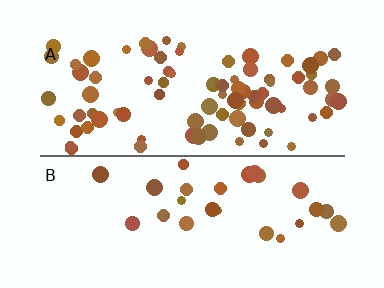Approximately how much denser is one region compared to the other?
Approximately 2.9× — region A over region B.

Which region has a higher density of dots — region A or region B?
A (the top).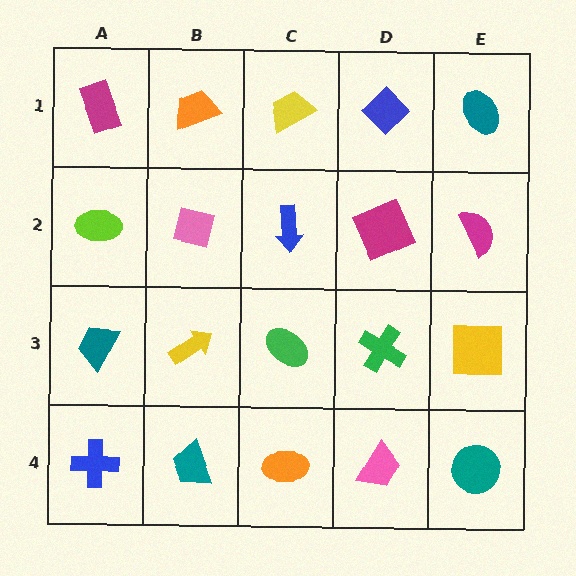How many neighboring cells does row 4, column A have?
2.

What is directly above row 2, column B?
An orange trapezoid.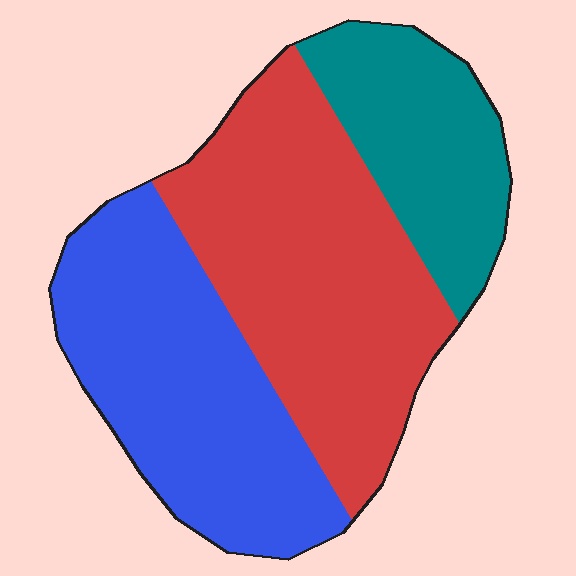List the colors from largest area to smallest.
From largest to smallest: red, blue, teal.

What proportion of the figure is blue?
Blue takes up about three eighths (3/8) of the figure.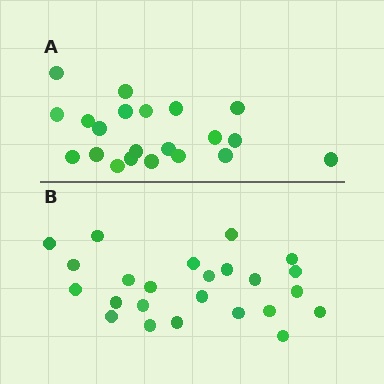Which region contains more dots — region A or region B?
Region B (the bottom region) has more dots.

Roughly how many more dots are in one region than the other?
Region B has just a few more — roughly 2 or 3 more dots than region A.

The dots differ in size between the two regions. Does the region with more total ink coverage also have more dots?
No. Region A has more total ink coverage because its dots are larger, but region B actually contains more individual dots. Total area can be misleading — the number of items is what matters here.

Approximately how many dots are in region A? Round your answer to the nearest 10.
About 20 dots. (The exact count is 21, which rounds to 20.)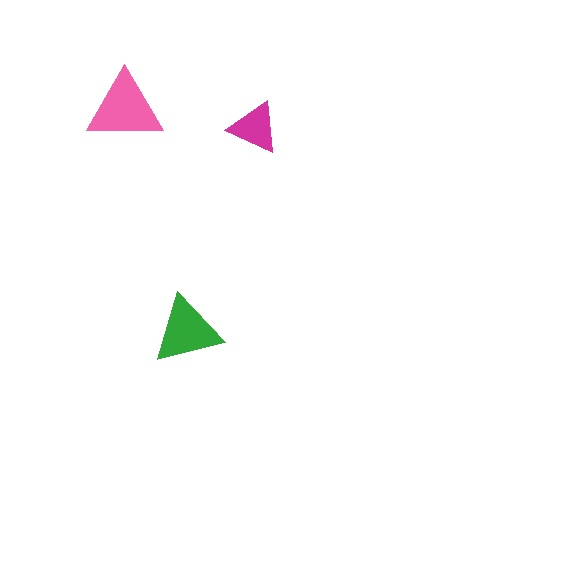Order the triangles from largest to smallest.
the pink one, the green one, the magenta one.